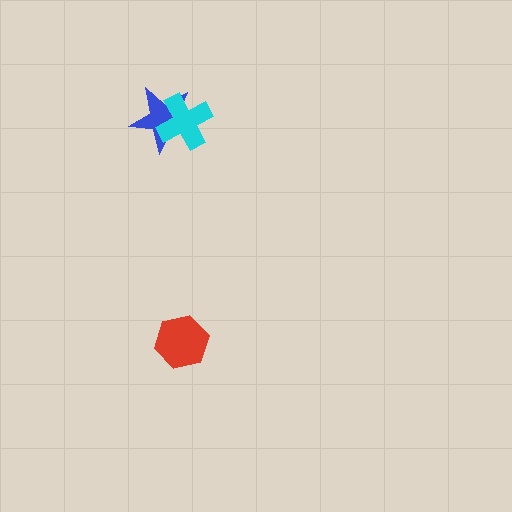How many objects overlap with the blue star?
1 object overlaps with the blue star.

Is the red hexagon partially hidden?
No, no other shape covers it.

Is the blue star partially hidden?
Yes, it is partially covered by another shape.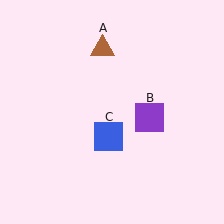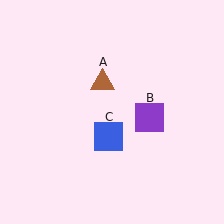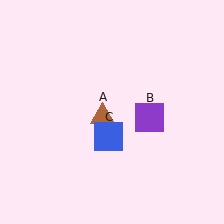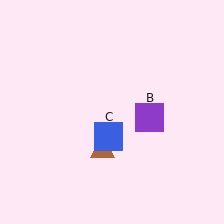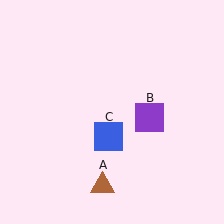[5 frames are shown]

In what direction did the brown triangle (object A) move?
The brown triangle (object A) moved down.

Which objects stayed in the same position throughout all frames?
Purple square (object B) and blue square (object C) remained stationary.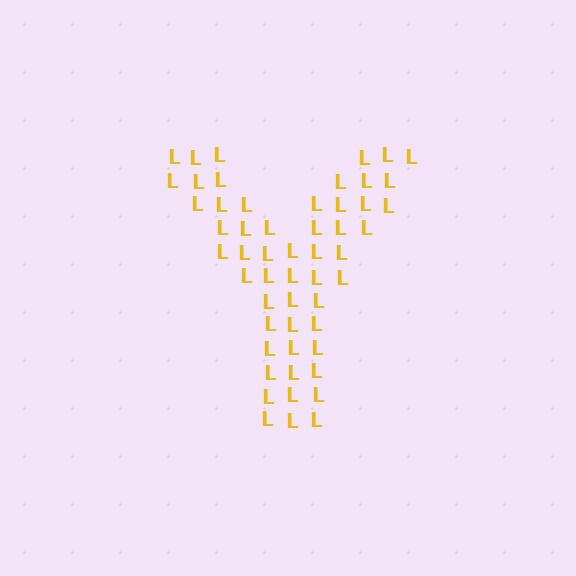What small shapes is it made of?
It is made of small letter L's.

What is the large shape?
The large shape is the letter Y.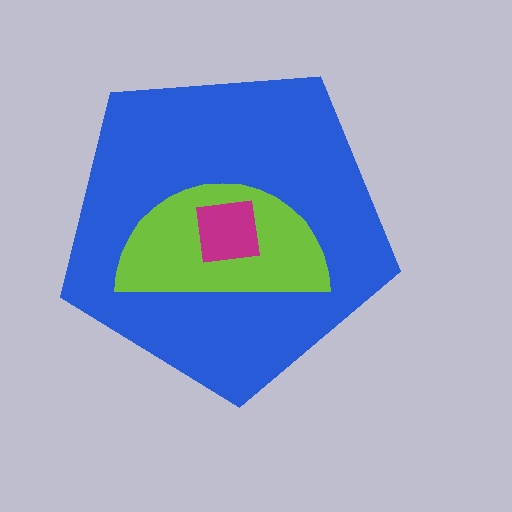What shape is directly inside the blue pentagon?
The lime semicircle.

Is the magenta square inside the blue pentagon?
Yes.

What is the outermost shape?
The blue pentagon.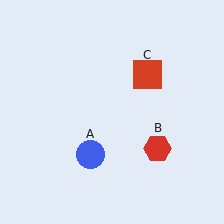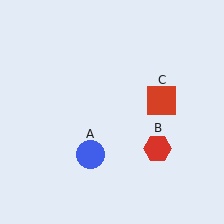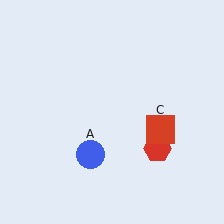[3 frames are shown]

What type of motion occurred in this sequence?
The red square (object C) rotated clockwise around the center of the scene.